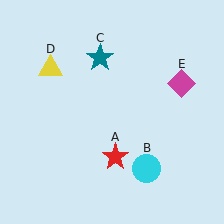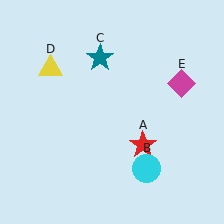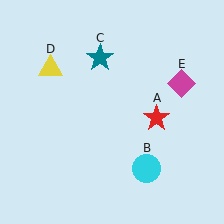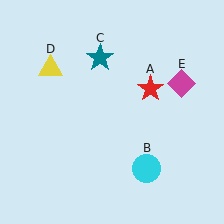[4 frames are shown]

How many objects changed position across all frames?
1 object changed position: red star (object A).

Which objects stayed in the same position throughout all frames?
Cyan circle (object B) and teal star (object C) and yellow triangle (object D) and magenta diamond (object E) remained stationary.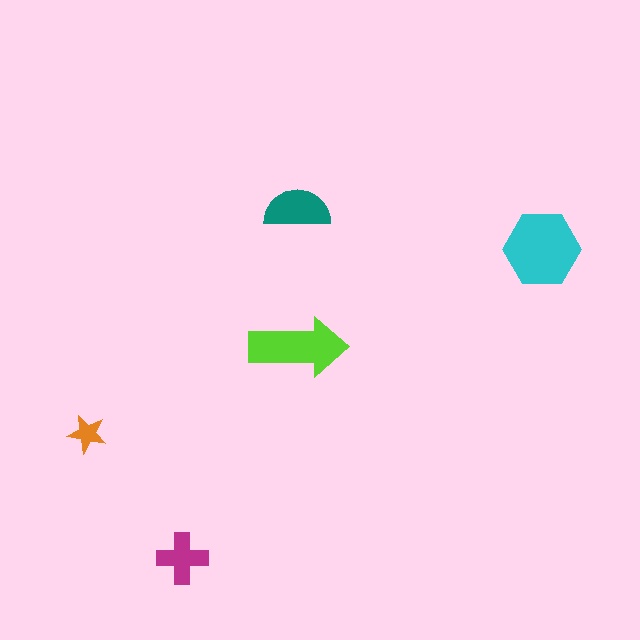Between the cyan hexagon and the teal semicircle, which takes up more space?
The cyan hexagon.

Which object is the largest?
The cyan hexagon.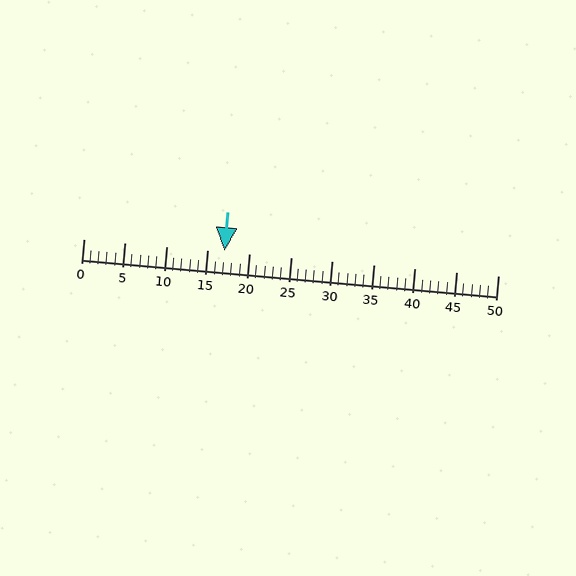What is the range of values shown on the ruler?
The ruler shows values from 0 to 50.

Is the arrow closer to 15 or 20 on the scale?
The arrow is closer to 15.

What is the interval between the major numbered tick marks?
The major tick marks are spaced 5 units apart.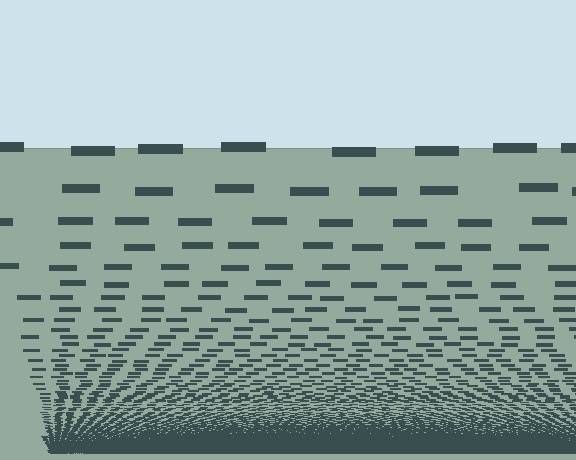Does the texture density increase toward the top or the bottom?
Density increases toward the bottom.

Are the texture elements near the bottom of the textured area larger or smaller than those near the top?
Smaller. The gradient is inverted — elements near the bottom are smaller and denser.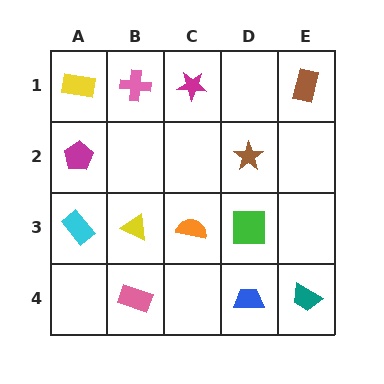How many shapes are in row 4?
3 shapes.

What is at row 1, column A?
A yellow rectangle.